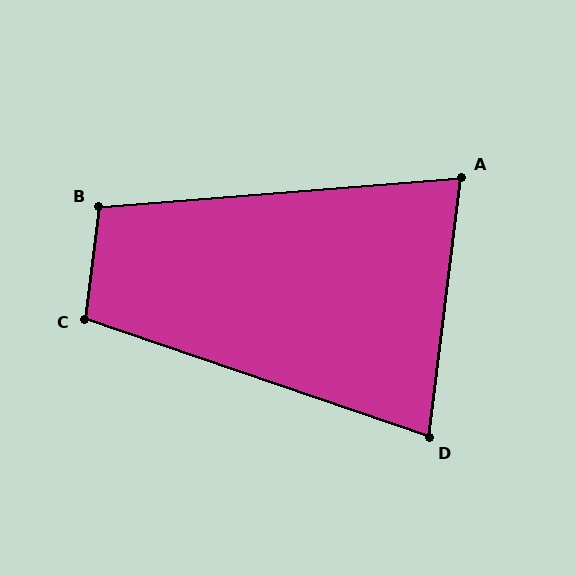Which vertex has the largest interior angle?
B, at approximately 102 degrees.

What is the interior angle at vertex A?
Approximately 78 degrees (acute).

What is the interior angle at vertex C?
Approximately 102 degrees (obtuse).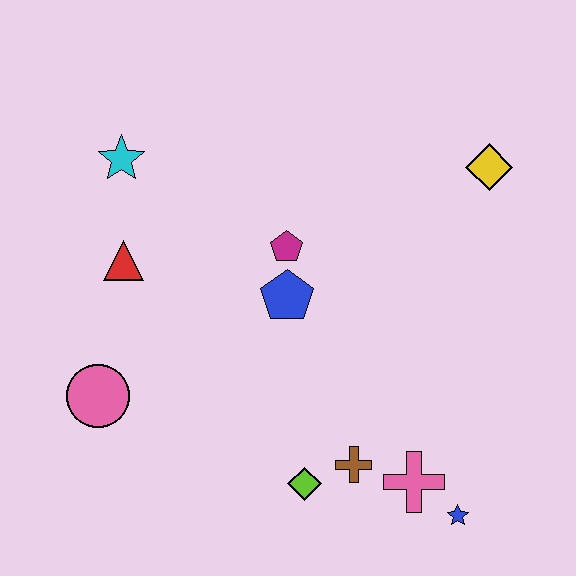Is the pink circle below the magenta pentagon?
Yes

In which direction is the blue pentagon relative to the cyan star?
The blue pentagon is to the right of the cyan star.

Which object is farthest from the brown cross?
The cyan star is farthest from the brown cross.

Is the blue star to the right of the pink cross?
Yes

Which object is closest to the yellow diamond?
The magenta pentagon is closest to the yellow diamond.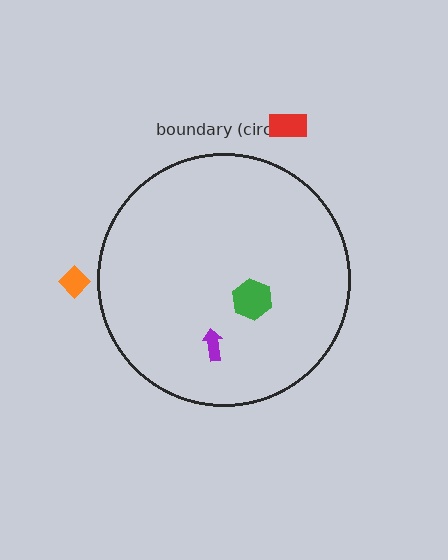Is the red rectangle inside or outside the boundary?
Outside.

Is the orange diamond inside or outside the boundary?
Outside.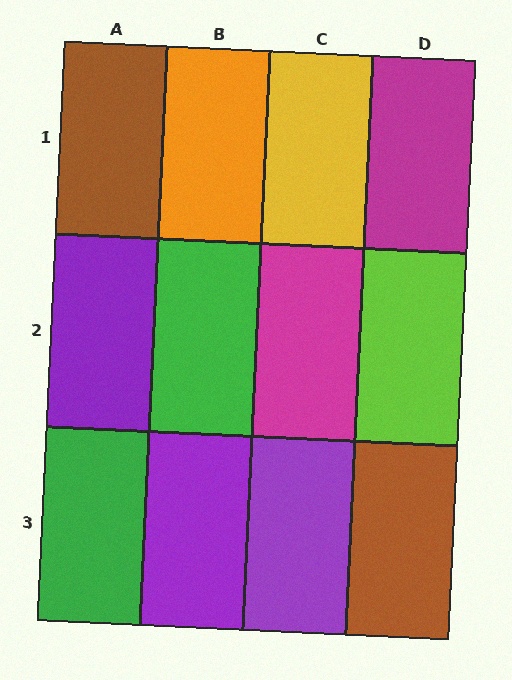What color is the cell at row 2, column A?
Purple.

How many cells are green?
2 cells are green.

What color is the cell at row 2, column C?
Magenta.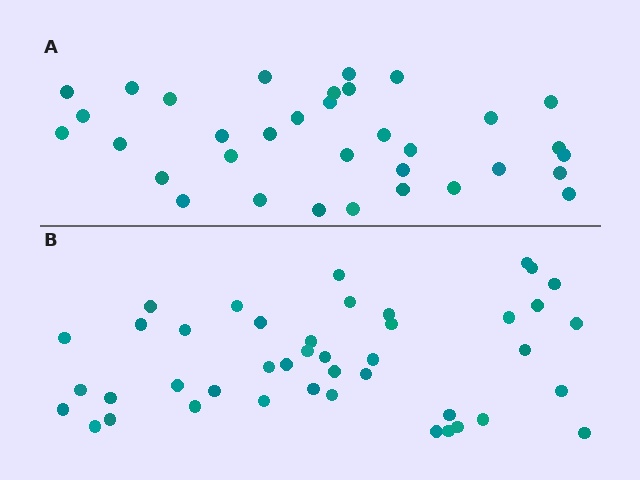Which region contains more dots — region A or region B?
Region B (the bottom region) has more dots.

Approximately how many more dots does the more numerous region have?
Region B has roughly 8 or so more dots than region A.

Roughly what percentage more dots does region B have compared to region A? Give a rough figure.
About 25% more.